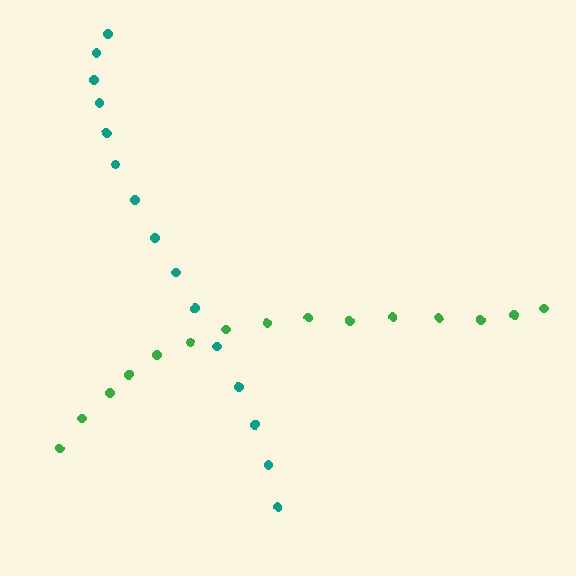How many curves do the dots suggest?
There are 2 distinct paths.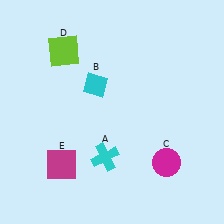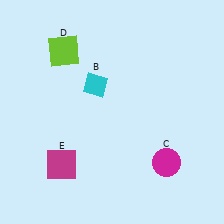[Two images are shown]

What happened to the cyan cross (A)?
The cyan cross (A) was removed in Image 2. It was in the bottom-left area of Image 1.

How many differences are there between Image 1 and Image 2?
There is 1 difference between the two images.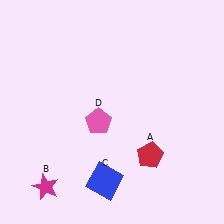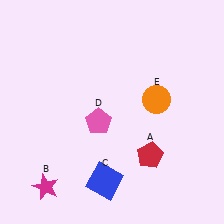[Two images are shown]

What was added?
An orange circle (E) was added in Image 2.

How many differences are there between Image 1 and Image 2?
There is 1 difference between the two images.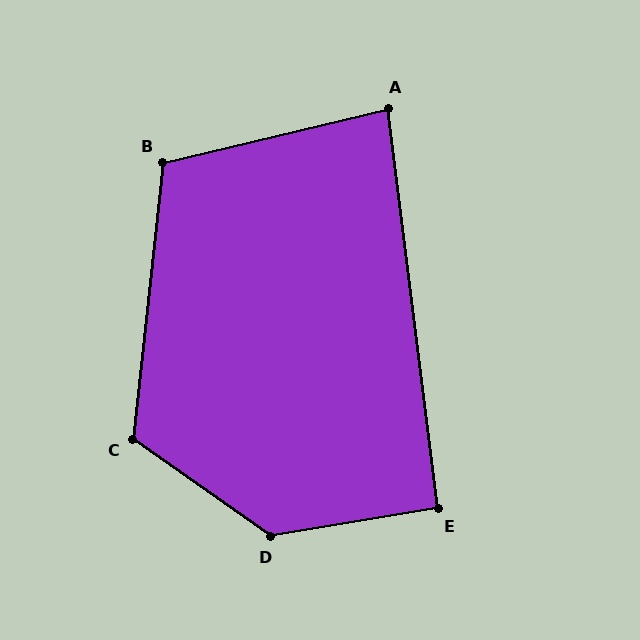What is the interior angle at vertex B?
Approximately 110 degrees (obtuse).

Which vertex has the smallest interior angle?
A, at approximately 84 degrees.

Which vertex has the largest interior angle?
D, at approximately 135 degrees.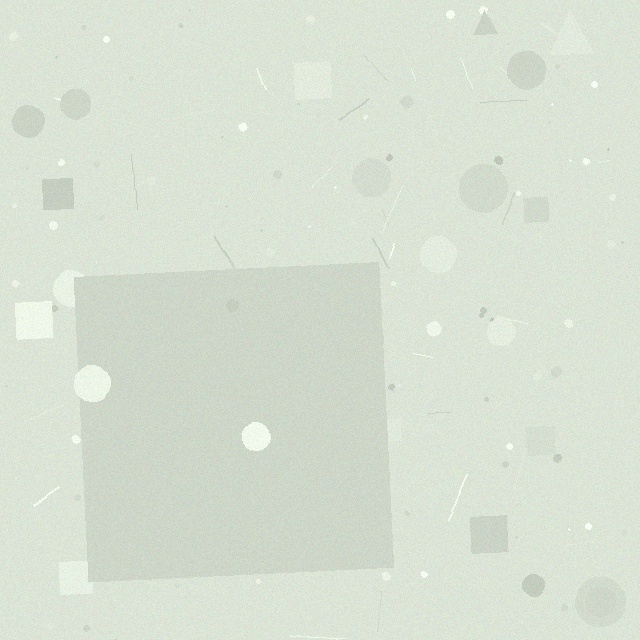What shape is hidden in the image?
A square is hidden in the image.